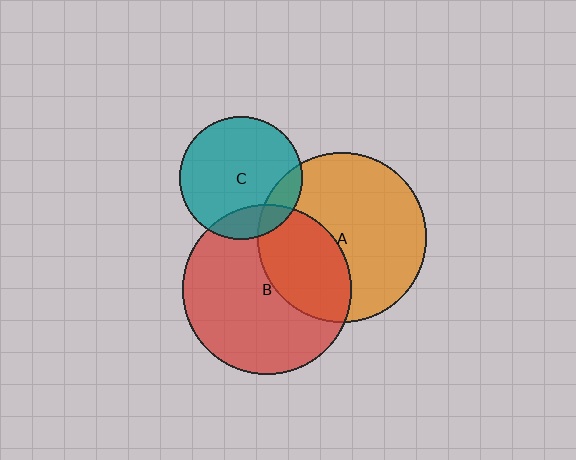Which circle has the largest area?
Circle A (orange).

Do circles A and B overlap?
Yes.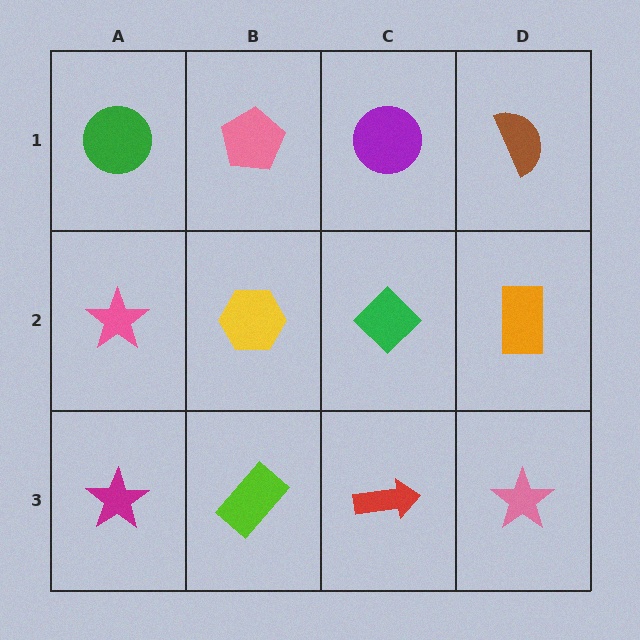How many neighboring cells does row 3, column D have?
2.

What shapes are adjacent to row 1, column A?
A pink star (row 2, column A), a pink pentagon (row 1, column B).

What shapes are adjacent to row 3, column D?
An orange rectangle (row 2, column D), a red arrow (row 3, column C).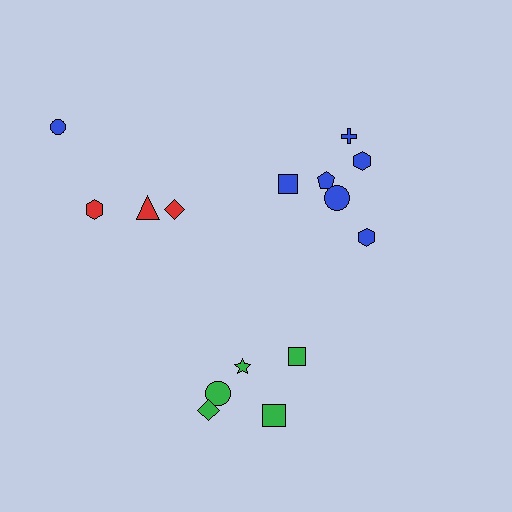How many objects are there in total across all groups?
There are 15 objects.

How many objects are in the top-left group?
There are 4 objects.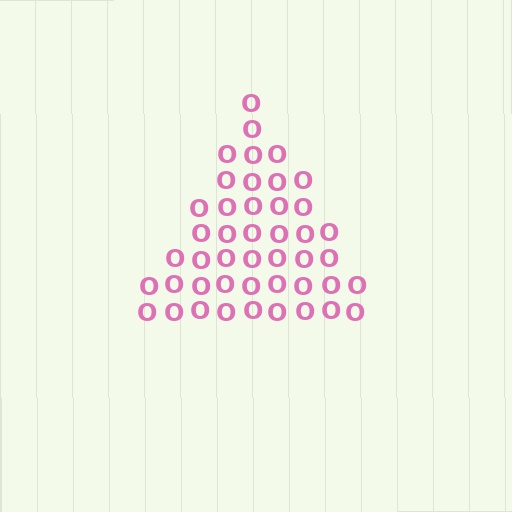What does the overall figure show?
The overall figure shows a triangle.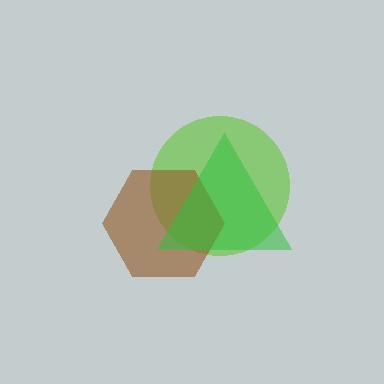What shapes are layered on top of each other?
The layered shapes are: a lime circle, a brown hexagon, a green triangle.